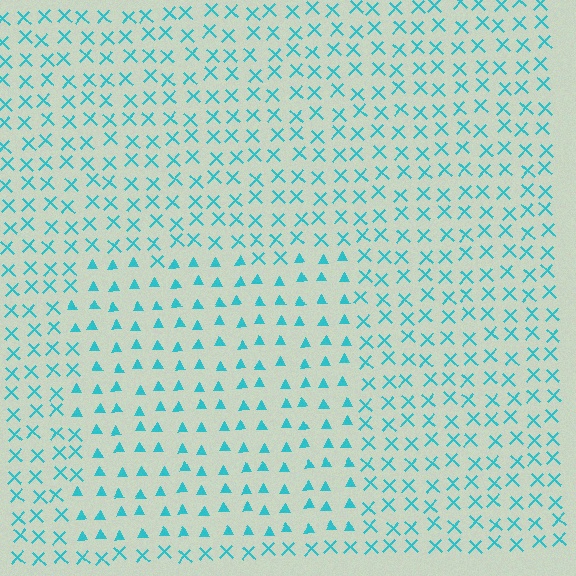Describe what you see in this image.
The image is filled with small cyan elements arranged in a uniform grid. A rectangle-shaped region contains triangles, while the surrounding area contains X marks. The boundary is defined purely by the change in element shape.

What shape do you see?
I see a rectangle.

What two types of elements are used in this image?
The image uses triangles inside the rectangle region and X marks outside it.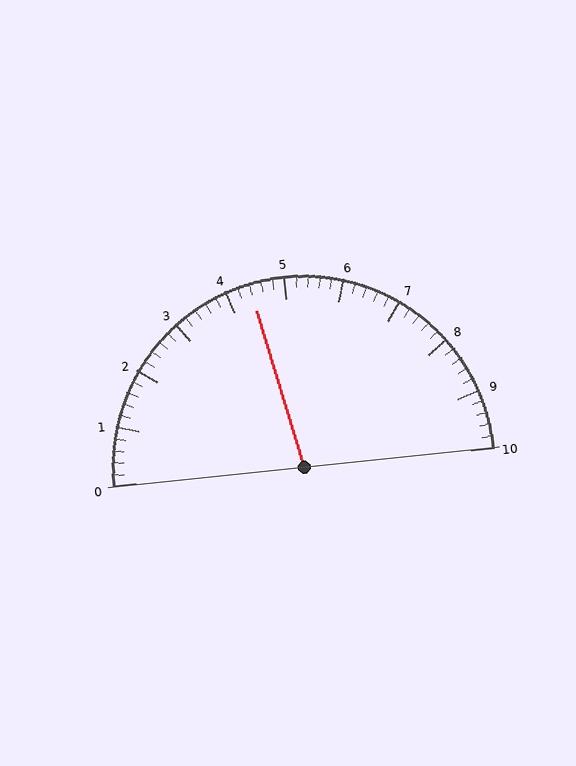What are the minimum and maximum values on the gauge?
The gauge ranges from 0 to 10.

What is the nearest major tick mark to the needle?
The nearest major tick mark is 4.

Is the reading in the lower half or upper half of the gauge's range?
The reading is in the lower half of the range (0 to 10).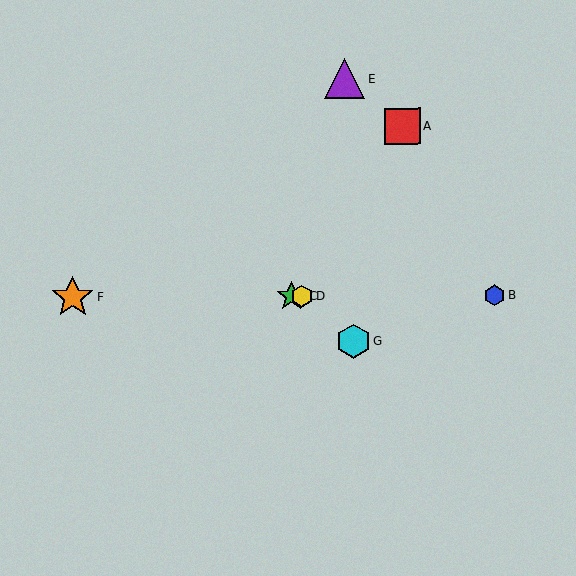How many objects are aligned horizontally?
4 objects (B, C, D, F) are aligned horizontally.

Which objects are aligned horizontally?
Objects B, C, D, F are aligned horizontally.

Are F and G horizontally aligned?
No, F is at y≈297 and G is at y≈341.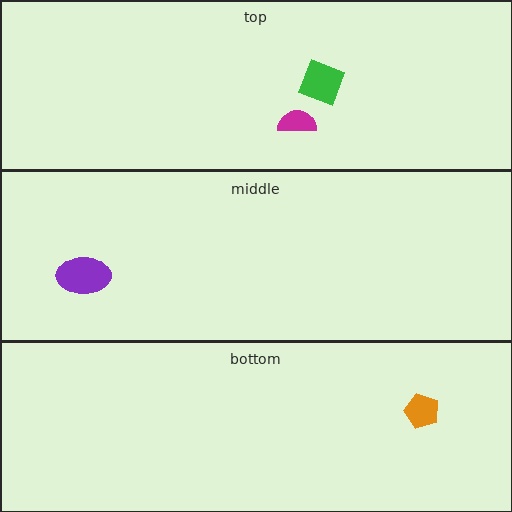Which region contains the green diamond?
The top region.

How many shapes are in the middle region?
1.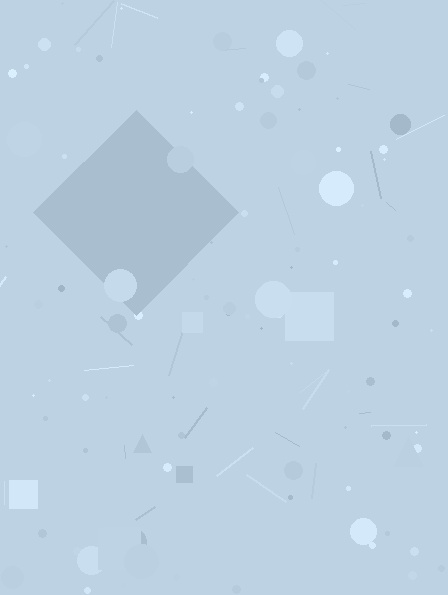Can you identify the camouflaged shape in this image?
The camouflaged shape is a diamond.